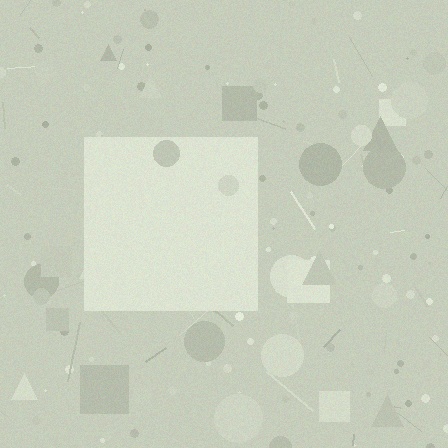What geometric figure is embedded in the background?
A square is embedded in the background.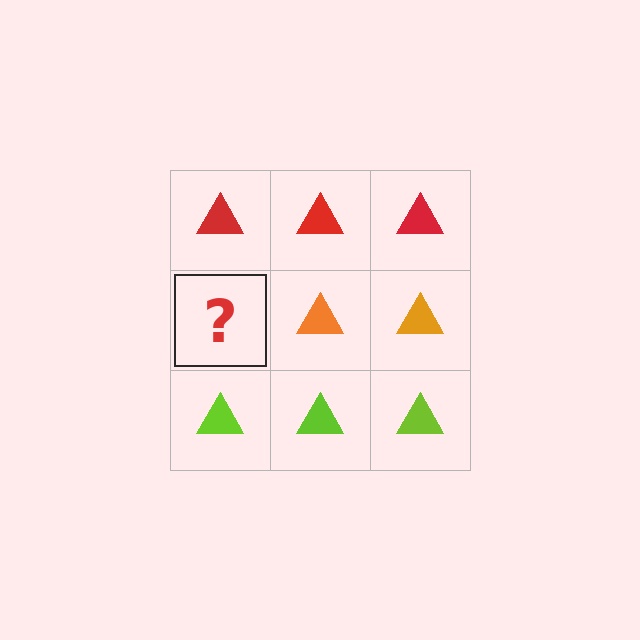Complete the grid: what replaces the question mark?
The question mark should be replaced with an orange triangle.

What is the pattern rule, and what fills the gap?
The rule is that each row has a consistent color. The gap should be filled with an orange triangle.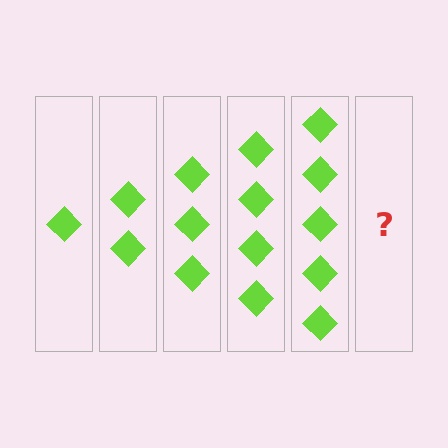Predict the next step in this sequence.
The next step is 6 diamonds.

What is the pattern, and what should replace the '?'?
The pattern is that each step adds one more diamond. The '?' should be 6 diamonds.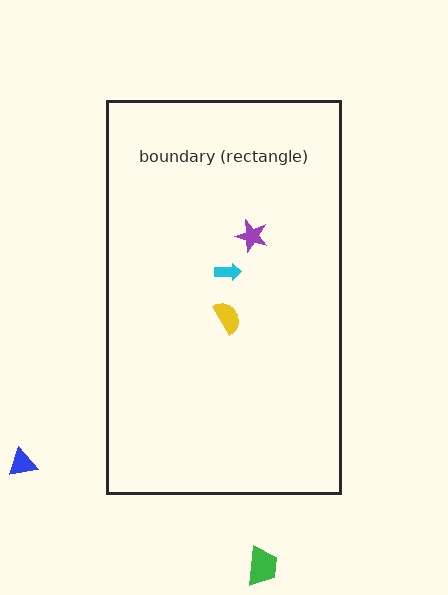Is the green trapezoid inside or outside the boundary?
Outside.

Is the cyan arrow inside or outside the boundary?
Inside.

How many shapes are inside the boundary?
3 inside, 2 outside.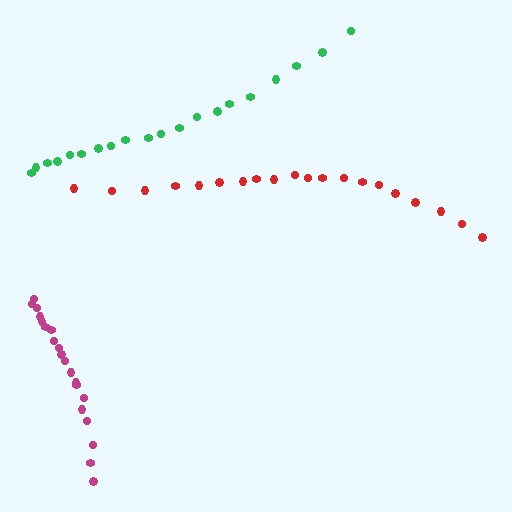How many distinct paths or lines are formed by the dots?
There are 3 distinct paths.